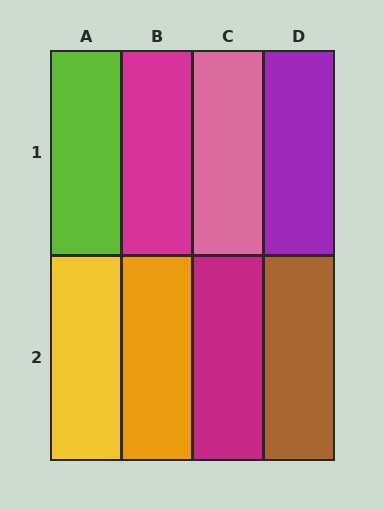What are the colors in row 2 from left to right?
Yellow, orange, magenta, brown.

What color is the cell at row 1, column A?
Lime.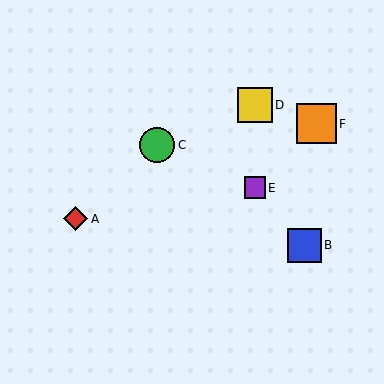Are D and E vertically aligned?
Yes, both are at x≈255.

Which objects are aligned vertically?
Objects D, E are aligned vertically.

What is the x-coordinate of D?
Object D is at x≈255.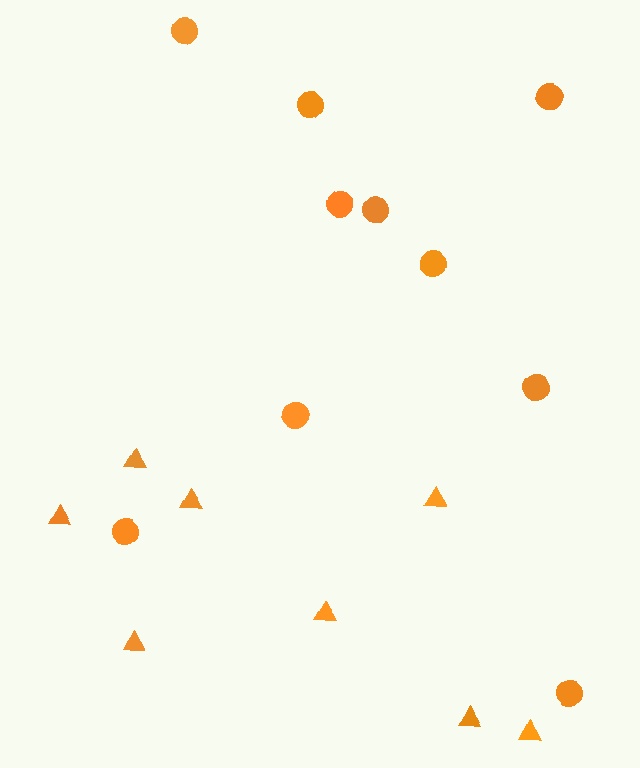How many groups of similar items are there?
There are 2 groups: one group of circles (10) and one group of triangles (8).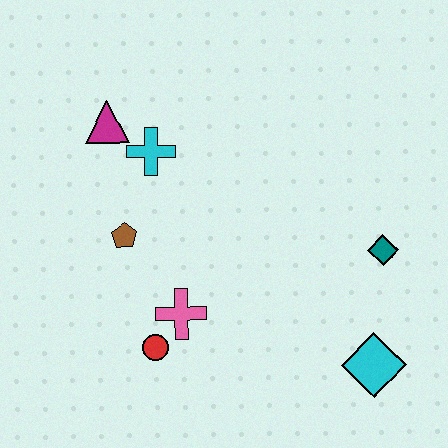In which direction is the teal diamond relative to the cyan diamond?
The teal diamond is above the cyan diamond.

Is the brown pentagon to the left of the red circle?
Yes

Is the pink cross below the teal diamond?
Yes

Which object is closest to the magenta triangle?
The cyan cross is closest to the magenta triangle.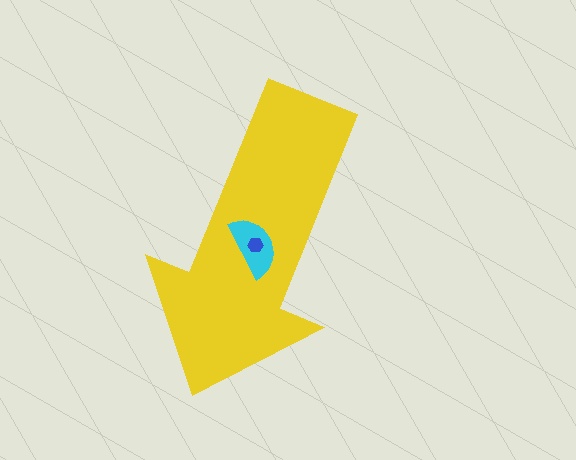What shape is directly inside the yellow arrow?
The cyan semicircle.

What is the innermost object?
The blue hexagon.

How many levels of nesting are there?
3.